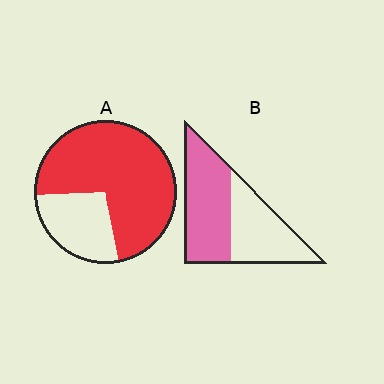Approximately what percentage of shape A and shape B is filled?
A is approximately 75% and B is approximately 55%.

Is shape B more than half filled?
Yes.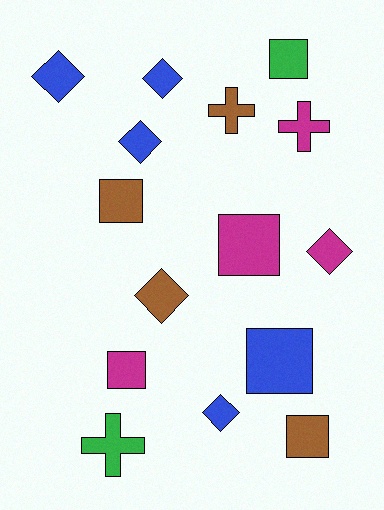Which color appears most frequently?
Blue, with 5 objects.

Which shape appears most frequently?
Square, with 6 objects.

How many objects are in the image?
There are 15 objects.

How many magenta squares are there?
There are 2 magenta squares.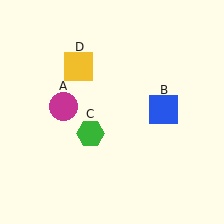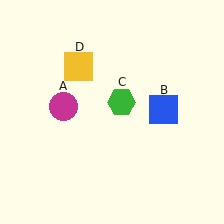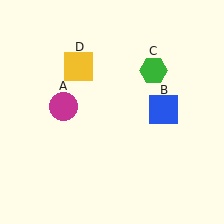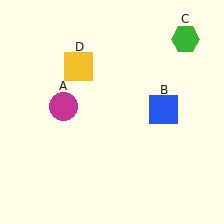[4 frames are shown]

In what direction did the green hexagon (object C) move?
The green hexagon (object C) moved up and to the right.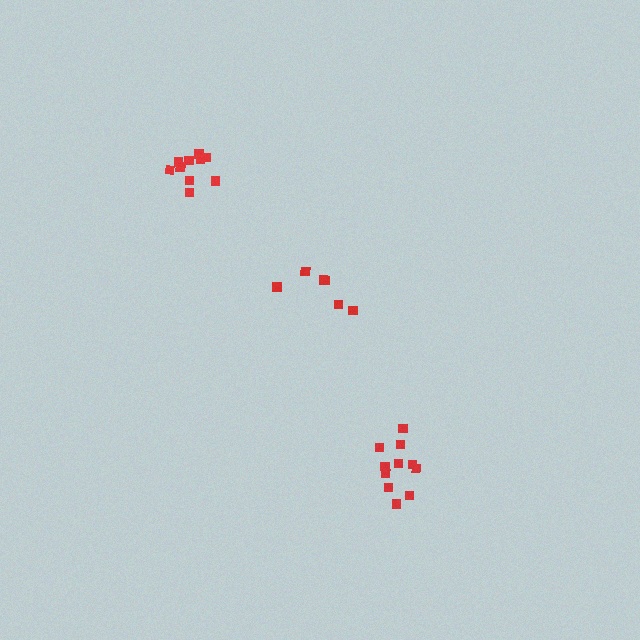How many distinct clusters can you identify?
There are 3 distinct clusters.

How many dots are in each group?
Group 1: 6 dots, Group 2: 11 dots, Group 3: 10 dots (27 total).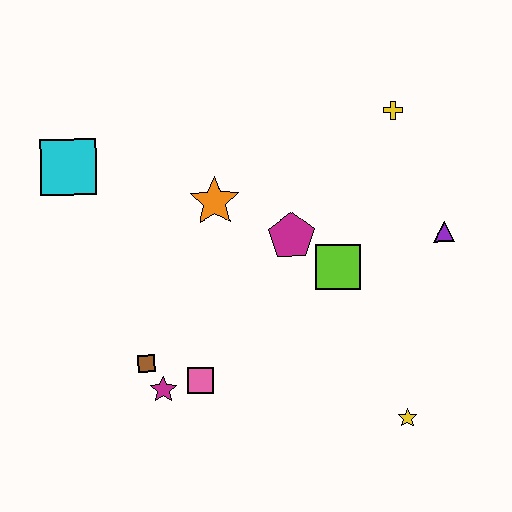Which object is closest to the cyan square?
The orange star is closest to the cyan square.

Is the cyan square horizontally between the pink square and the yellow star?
No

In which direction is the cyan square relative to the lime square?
The cyan square is to the left of the lime square.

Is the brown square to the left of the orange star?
Yes